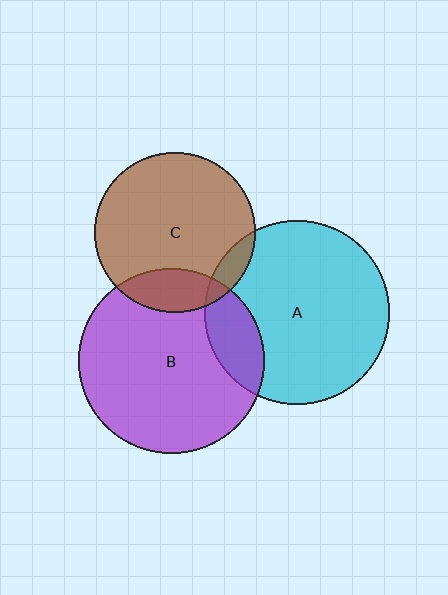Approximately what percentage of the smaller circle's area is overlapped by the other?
Approximately 15%.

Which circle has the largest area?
Circle B (purple).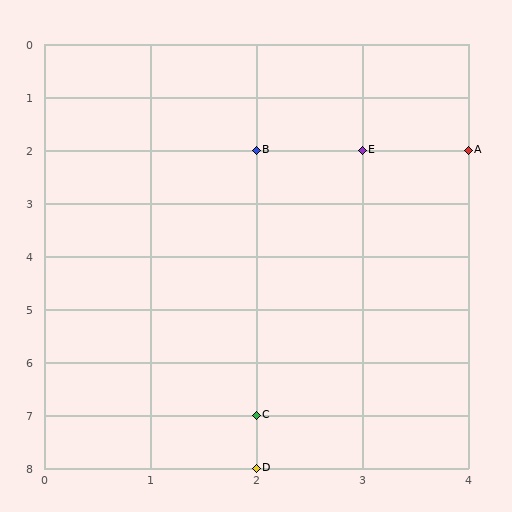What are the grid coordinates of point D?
Point D is at grid coordinates (2, 8).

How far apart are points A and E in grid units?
Points A and E are 1 column apart.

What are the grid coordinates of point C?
Point C is at grid coordinates (2, 7).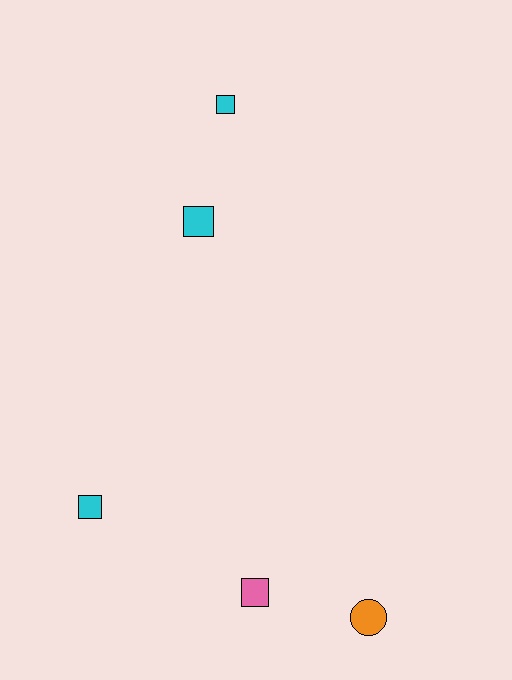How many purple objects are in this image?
There are no purple objects.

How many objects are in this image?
There are 5 objects.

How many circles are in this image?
There is 1 circle.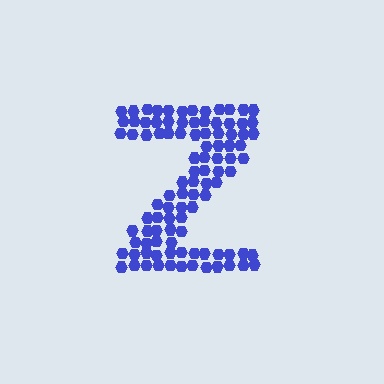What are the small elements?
The small elements are hexagons.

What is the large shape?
The large shape is the letter Z.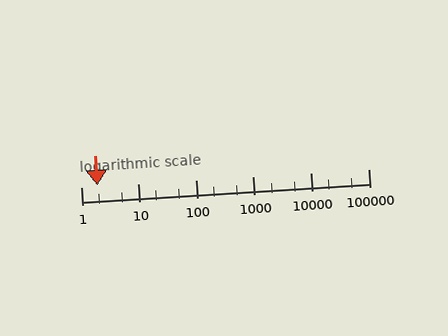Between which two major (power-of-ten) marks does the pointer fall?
The pointer is between 1 and 10.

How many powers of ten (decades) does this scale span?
The scale spans 5 decades, from 1 to 100000.